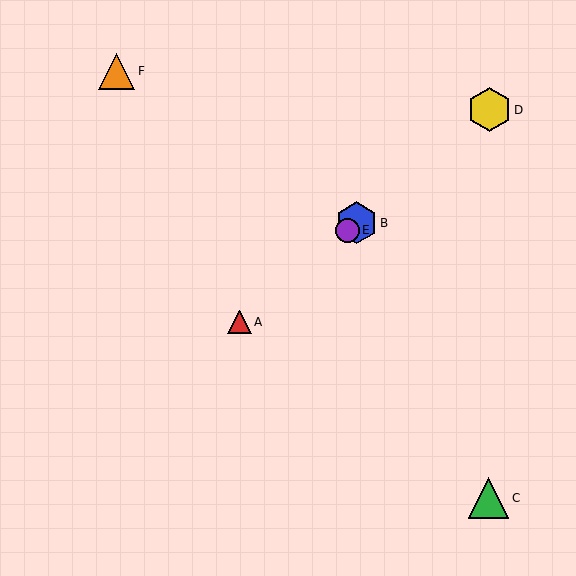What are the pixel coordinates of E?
Object E is at (347, 230).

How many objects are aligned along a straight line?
4 objects (A, B, D, E) are aligned along a straight line.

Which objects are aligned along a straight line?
Objects A, B, D, E are aligned along a straight line.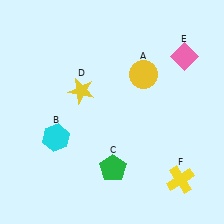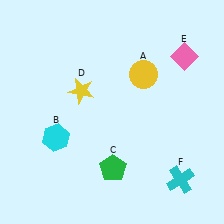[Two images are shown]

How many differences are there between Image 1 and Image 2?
There is 1 difference between the two images.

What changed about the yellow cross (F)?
In Image 1, F is yellow. In Image 2, it changed to cyan.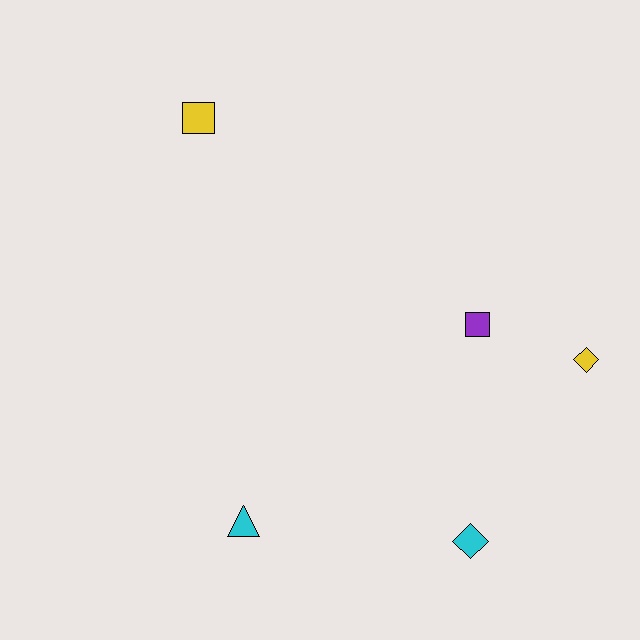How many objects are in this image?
There are 5 objects.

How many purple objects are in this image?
There is 1 purple object.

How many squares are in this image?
There are 2 squares.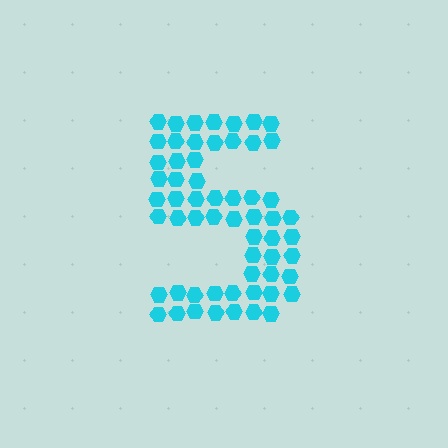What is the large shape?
The large shape is the digit 5.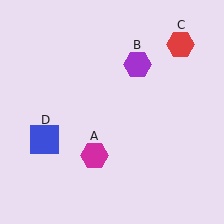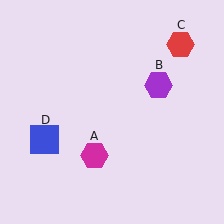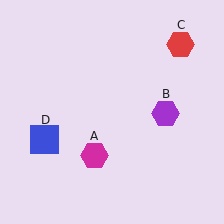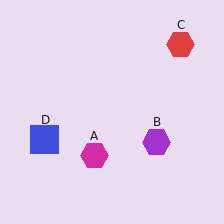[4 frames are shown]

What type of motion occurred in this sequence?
The purple hexagon (object B) rotated clockwise around the center of the scene.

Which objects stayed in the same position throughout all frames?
Magenta hexagon (object A) and red hexagon (object C) and blue square (object D) remained stationary.